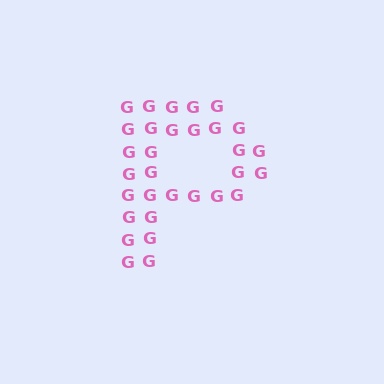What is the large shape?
The large shape is the letter P.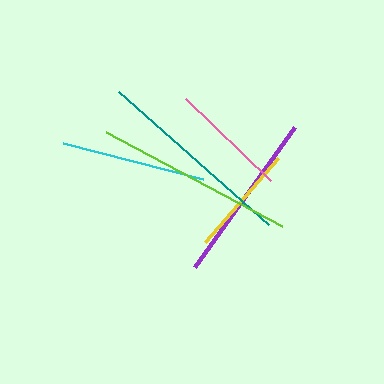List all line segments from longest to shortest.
From longest to shortest: teal, lime, purple, cyan, pink, yellow.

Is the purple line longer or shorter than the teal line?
The teal line is longer than the purple line.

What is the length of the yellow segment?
The yellow segment is approximately 111 pixels long.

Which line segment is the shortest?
The yellow line is the shortest at approximately 111 pixels.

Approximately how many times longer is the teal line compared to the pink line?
The teal line is approximately 1.7 times the length of the pink line.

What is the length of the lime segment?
The lime segment is approximately 200 pixels long.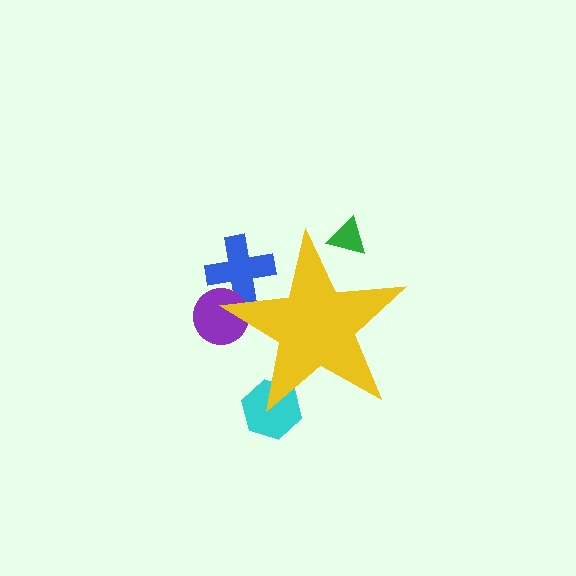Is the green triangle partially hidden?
Yes, the green triangle is partially hidden behind the yellow star.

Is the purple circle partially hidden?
Yes, the purple circle is partially hidden behind the yellow star.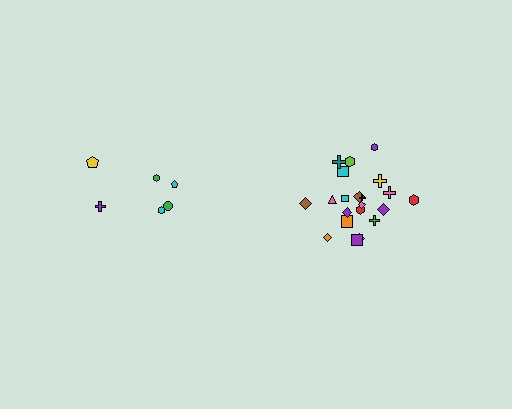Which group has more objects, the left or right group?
The right group.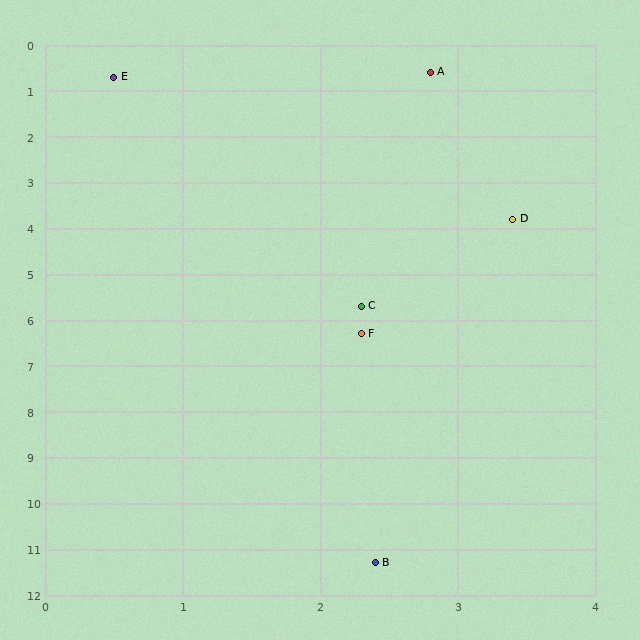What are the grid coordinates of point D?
Point D is at approximately (3.4, 3.8).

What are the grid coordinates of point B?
Point B is at approximately (2.4, 11.3).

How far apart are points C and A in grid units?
Points C and A are about 5.1 grid units apart.